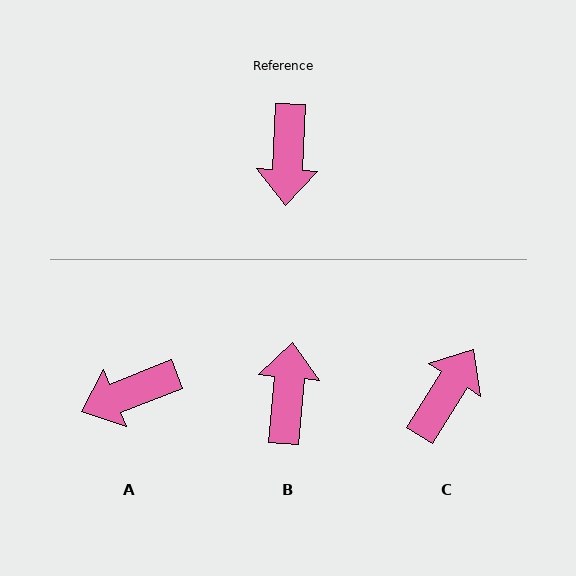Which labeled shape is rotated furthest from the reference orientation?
B, about 178 degrees away.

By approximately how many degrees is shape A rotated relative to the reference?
Approximately 66 degrees clockwise.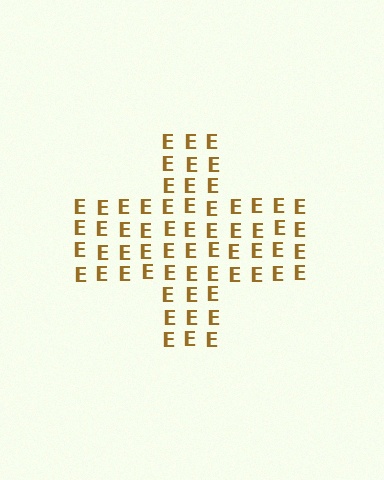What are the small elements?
The small elements are letter E's.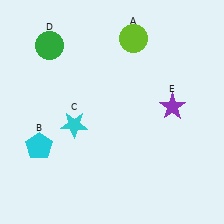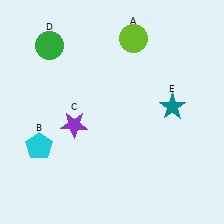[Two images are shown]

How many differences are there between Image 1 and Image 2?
There are 2 differences between the two images.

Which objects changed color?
C changed from cyan to purple. E changed from purple to teal.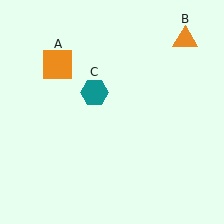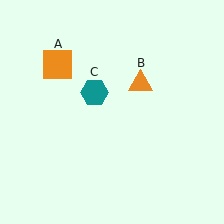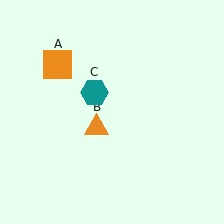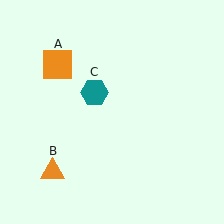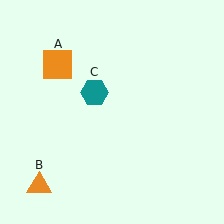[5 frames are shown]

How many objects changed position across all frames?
1 object changed position: orange triangle (object B).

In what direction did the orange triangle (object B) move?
The orange triangle (object B) moved down and to the left.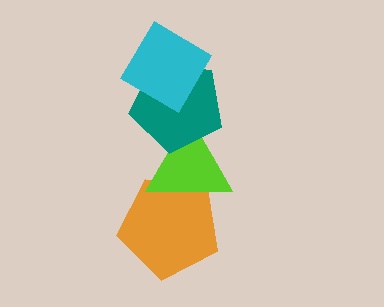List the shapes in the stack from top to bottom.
From top to bottom: the cyan diamond, the teal pentagon, the lime triangle, the orange pentagon.